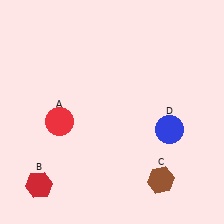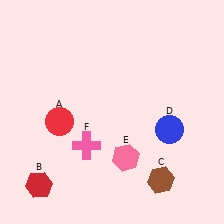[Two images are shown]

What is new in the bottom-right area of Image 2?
A pink hexagon (E) was added in the bottom-right area of Image 2.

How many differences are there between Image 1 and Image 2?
There are 2 differences between the two images.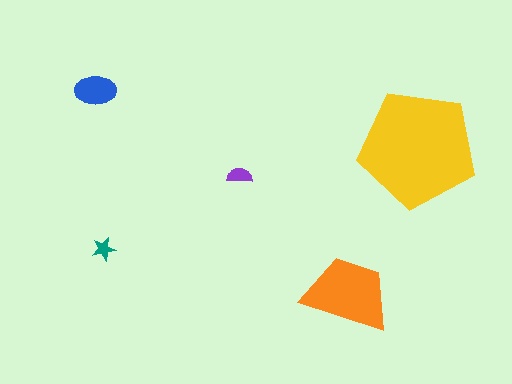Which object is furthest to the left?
The blue ellipse is leftmost.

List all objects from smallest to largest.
The teal star, the purple semicircle, the blue ellipse, the orange trapezoid, the yellow pentagon.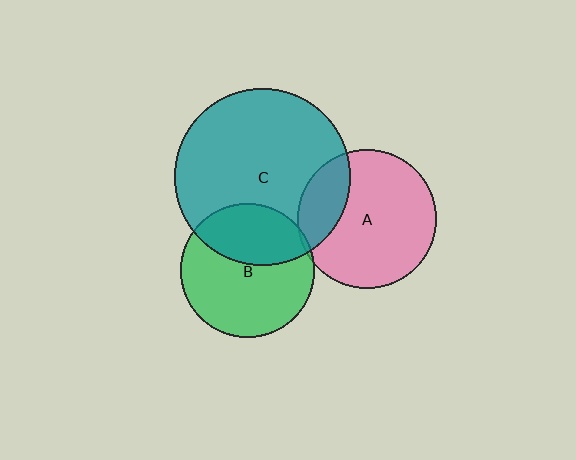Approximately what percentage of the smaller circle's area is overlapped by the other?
Approximately 5%.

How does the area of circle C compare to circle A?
Approximately 1.6 times.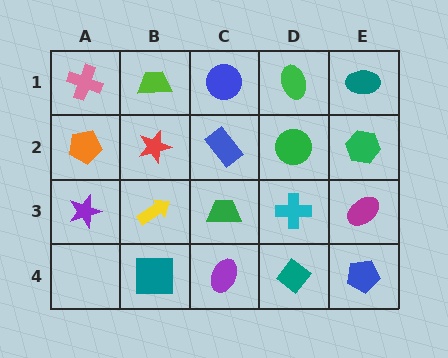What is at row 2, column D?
A green circle.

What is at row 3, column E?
A magenta ellipse.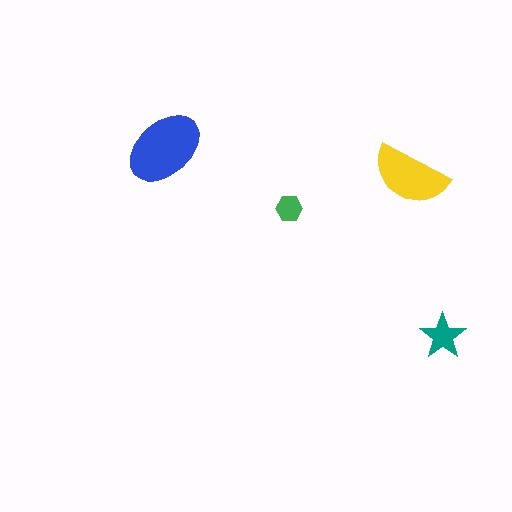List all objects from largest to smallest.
The blue ellipse, the yellow semicircle, the teal star, the green hexagon.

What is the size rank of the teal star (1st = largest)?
3rd.